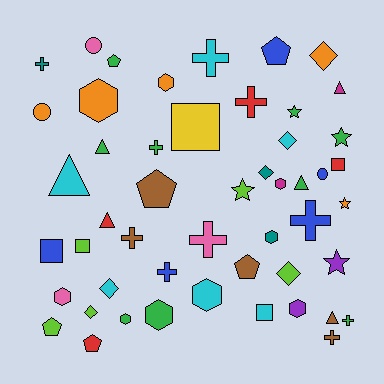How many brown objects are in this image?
There are 5 brown objects.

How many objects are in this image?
There are 50 objects.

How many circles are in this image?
There are 3 circles.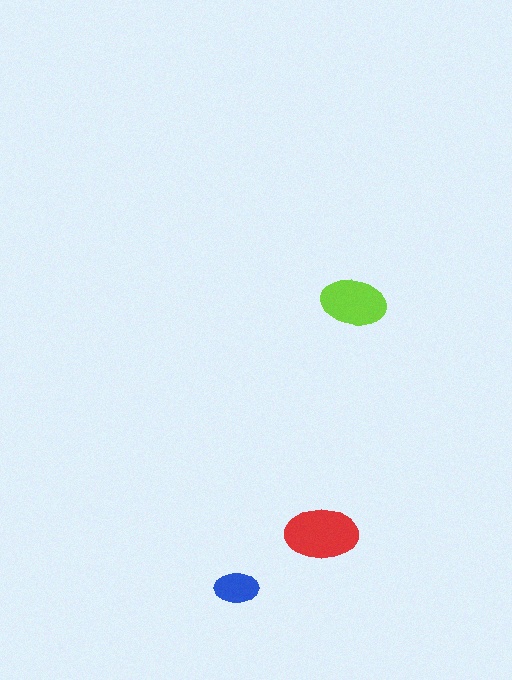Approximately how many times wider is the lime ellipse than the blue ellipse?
About 1.5 times wider.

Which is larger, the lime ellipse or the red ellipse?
The red one.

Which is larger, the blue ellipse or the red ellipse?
The red one.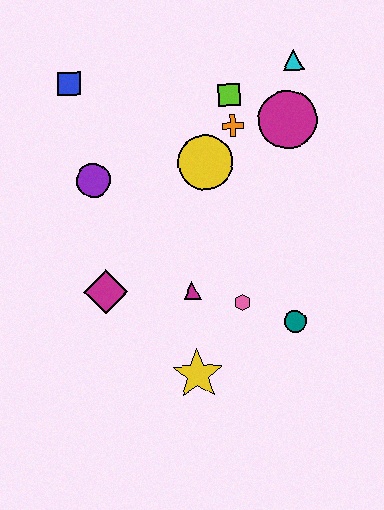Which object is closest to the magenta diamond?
The magenta triangle is closest to the magenta diamond.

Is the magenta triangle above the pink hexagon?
Yes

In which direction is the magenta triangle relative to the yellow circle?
The magenta triangle is below the yellow circle.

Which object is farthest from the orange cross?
The yellow star is farthest from the orange cross.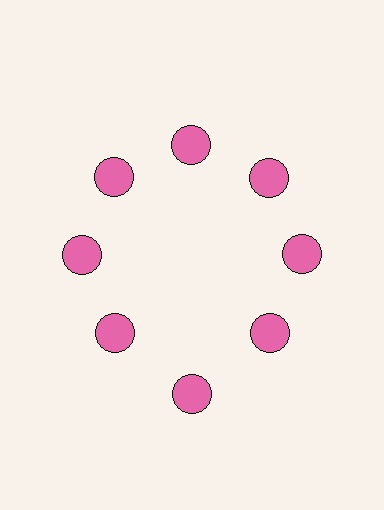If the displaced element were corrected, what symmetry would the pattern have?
It would have 8-fold rotational symmetry — the pattern would map onto itself every 45 degrees.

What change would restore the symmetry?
The symmetry would be restored by moving it inward, back onto the ring so that all 8 circles sit at equal angles and equal distance from the center.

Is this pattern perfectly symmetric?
No. The 8 pink circles are arranged in a ring, but one element near the 6 o'clock position is pushed outward from the center, breaking the 8-fold rotational symmetry.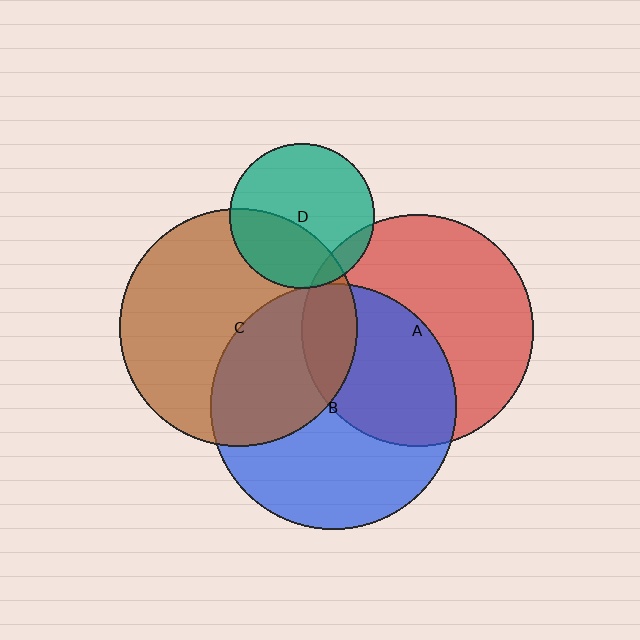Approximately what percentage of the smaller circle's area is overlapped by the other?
Approximately 45%.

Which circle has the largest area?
Circle B (blue).